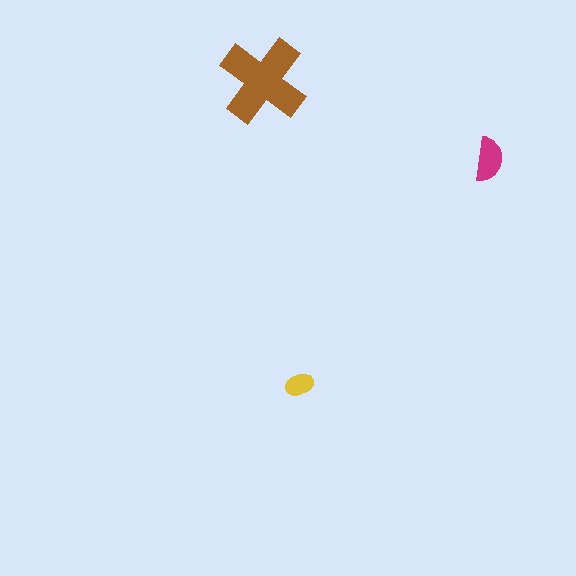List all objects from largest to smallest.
The brown cross, the magenta semicircle, the yellow ellipse.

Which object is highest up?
The brown cross is topmost.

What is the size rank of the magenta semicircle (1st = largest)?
2nd.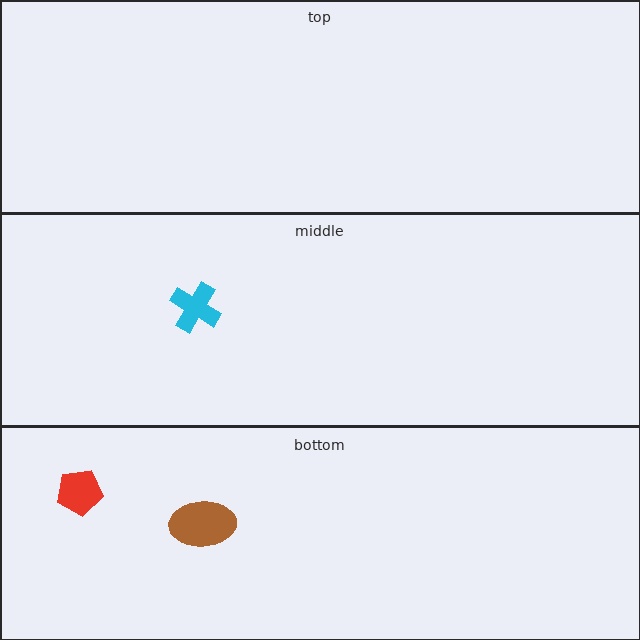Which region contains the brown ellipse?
The bottom region.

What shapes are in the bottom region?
The red pentagon, the brown ellipse.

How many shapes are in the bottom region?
2.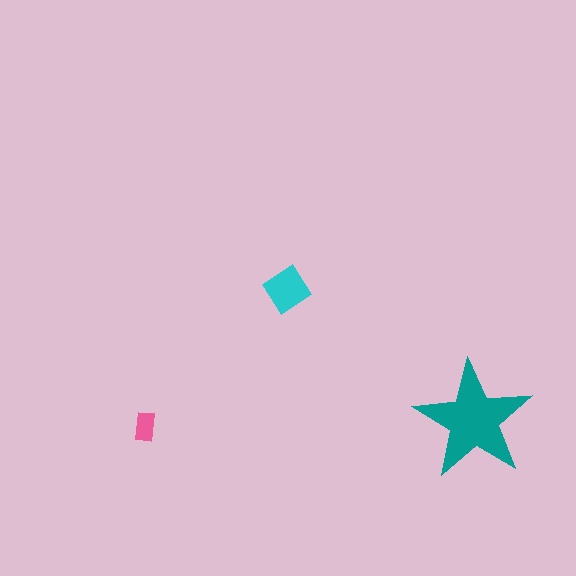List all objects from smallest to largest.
The pink rectangle, the cyan diamond, the teal star.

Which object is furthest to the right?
The teal star is rightmost.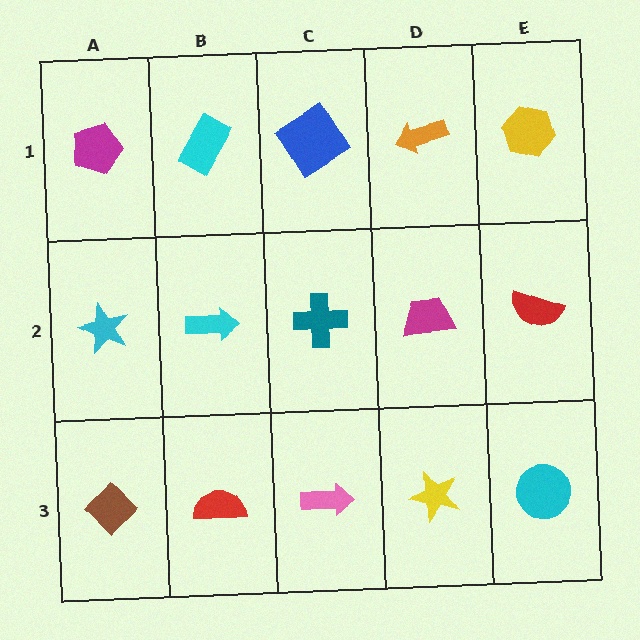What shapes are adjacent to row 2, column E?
A yellow hexagon (row 1, column E), a cyan circle (row 3, column E), a magenta trapezoid (row 2, column D).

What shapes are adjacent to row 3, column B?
A cyan arrow (row 2, column B), a brown diamond (row 3, column A), a pink arrow (row 3, column C).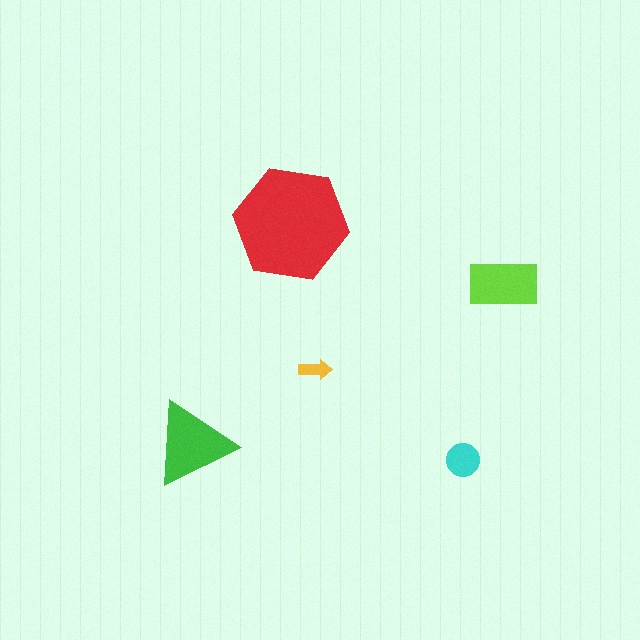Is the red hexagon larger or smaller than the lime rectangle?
Larger.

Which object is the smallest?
The yellow arrow.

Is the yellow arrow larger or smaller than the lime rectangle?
Smaller.